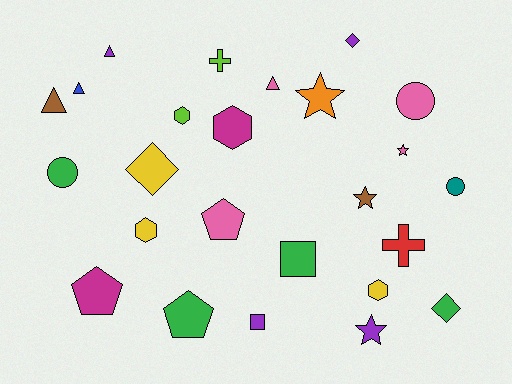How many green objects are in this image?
There are 4 green objects.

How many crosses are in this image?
There are 2 crosses.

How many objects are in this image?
There are 25 objects.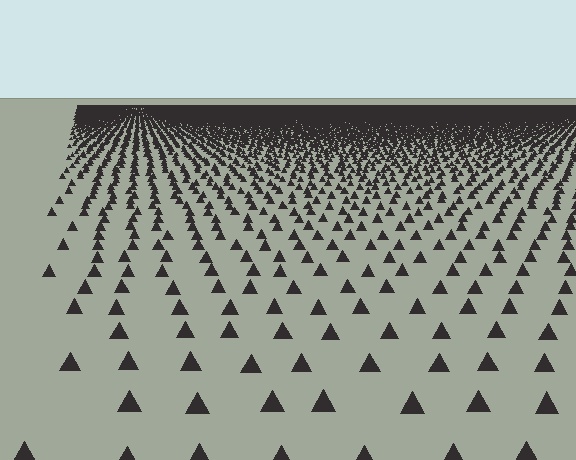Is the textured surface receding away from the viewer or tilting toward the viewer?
The surface is receding away from the viewer. Texture elements get smaller and denser toward the top.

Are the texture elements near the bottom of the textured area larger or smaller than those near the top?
Larger. Near the bottom, elements are closer to the viewer and appear at a bigger on-screen size.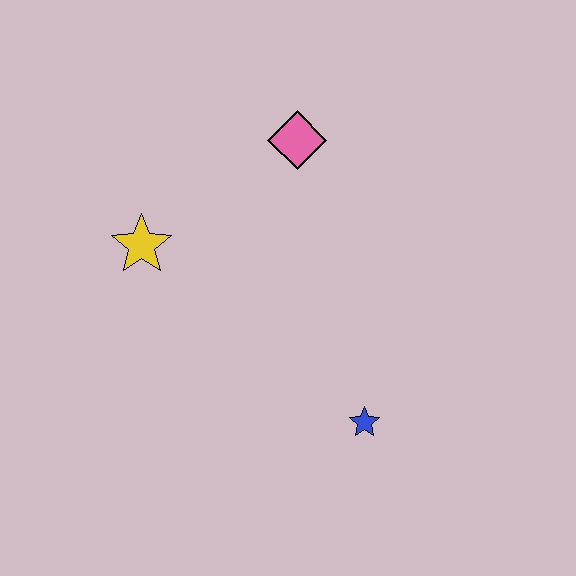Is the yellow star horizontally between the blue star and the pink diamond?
No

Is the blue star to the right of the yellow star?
Yes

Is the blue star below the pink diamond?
Yes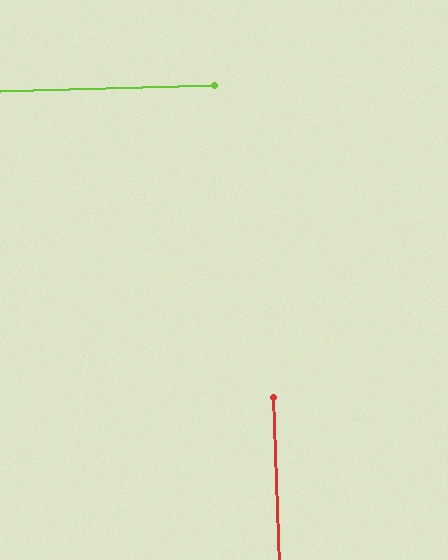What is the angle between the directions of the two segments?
Approximately 90 degrees.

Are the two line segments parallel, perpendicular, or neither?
Perpendicular — they meet at approximately 90°.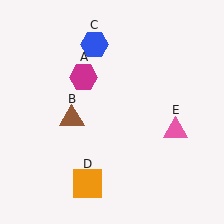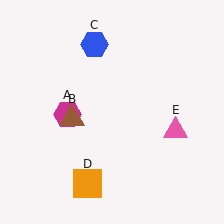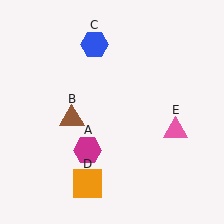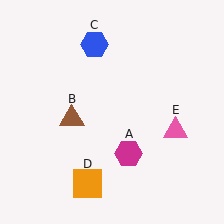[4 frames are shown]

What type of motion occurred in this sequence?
The magenta hexagon (object A) rotated counterclockwise around the center of the scene.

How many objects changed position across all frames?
1 object changed position: magenta hexagon (object A).